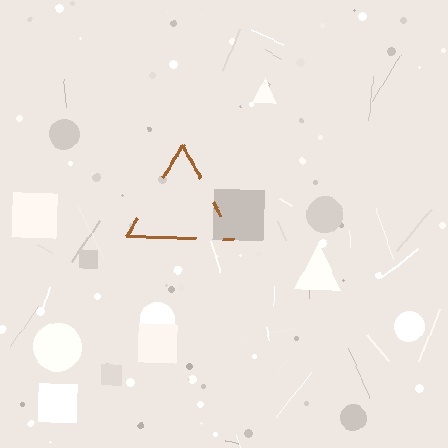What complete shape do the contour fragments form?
The contour fragments form a triangle.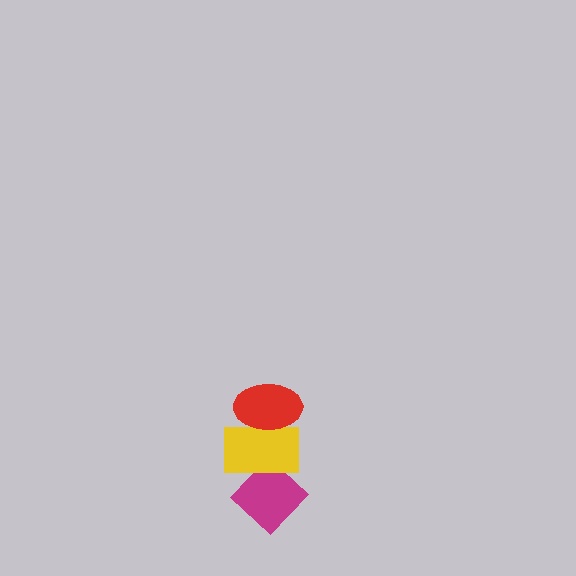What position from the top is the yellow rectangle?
The yellow rectangle is 2nd from the top.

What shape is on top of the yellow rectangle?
The red ellipse is on top of the yellow rectangle.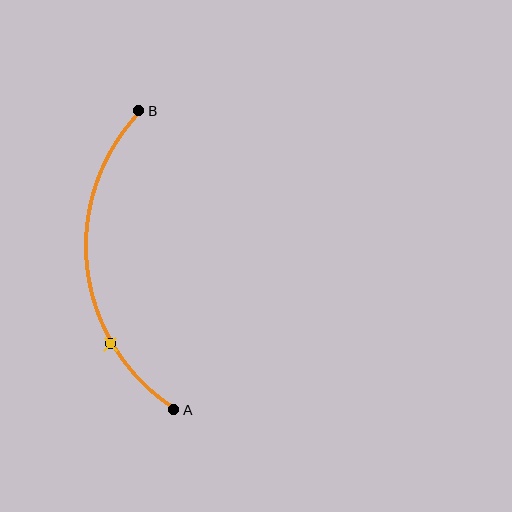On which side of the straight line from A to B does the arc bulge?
The arc bulges to the left of the straight line connecting A and B.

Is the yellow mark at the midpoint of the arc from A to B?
No. The yellow mark lies on the arc but is closer to endpoint A. The arc midpoint would be at the point on the curve equidistant along the arc from both A and B.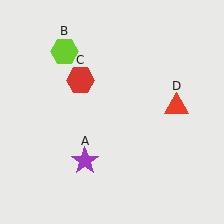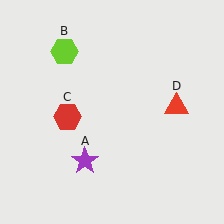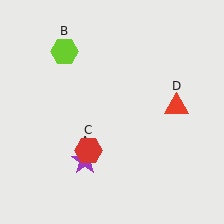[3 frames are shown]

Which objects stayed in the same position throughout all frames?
Purple star (object A) and lime hexagon (object B) and red triangle (object D) remained stationary.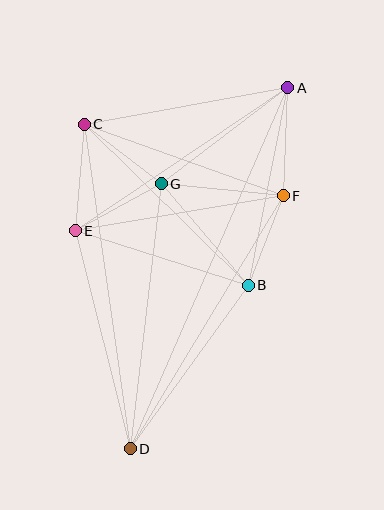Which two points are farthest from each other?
Points A and D are farthest from each other.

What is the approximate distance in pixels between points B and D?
The distance between B and D is approximately 201 pixels.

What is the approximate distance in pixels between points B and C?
The distance between B and C is approximately 230 pixels.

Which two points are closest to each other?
Points B and F are closest to each other.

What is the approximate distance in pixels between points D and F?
The distance between D and F is approximately 295 pixels.